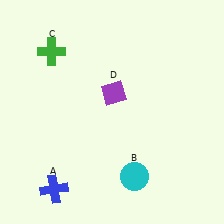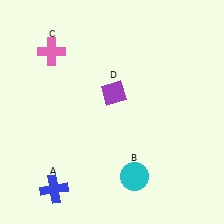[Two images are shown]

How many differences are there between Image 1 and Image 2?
There is 1 difference between the two images.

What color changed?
The cross (C) changed from green in Image 1 to pink in Image 2.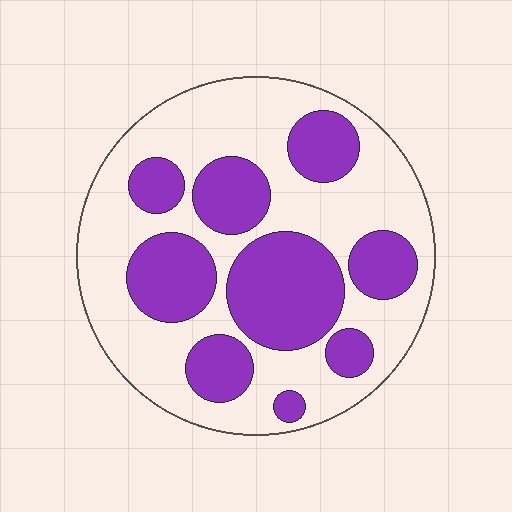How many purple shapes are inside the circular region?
9.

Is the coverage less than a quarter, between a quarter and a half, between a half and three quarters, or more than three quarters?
Between a quarter and a half.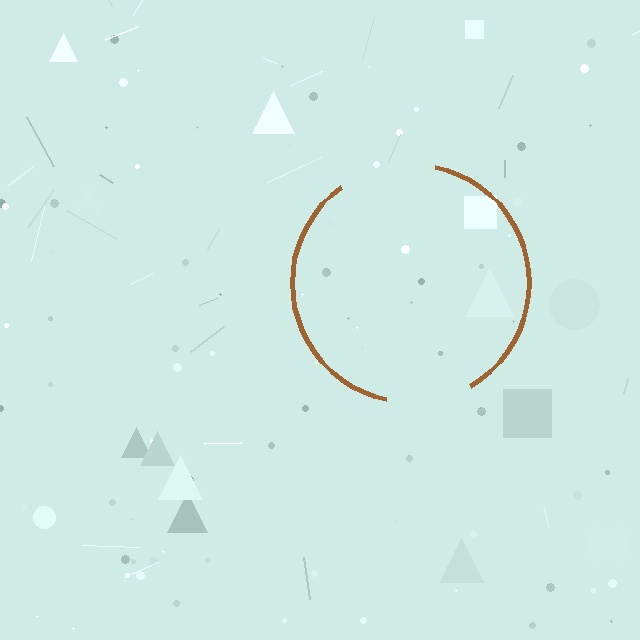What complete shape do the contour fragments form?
The contour fragments form a circle.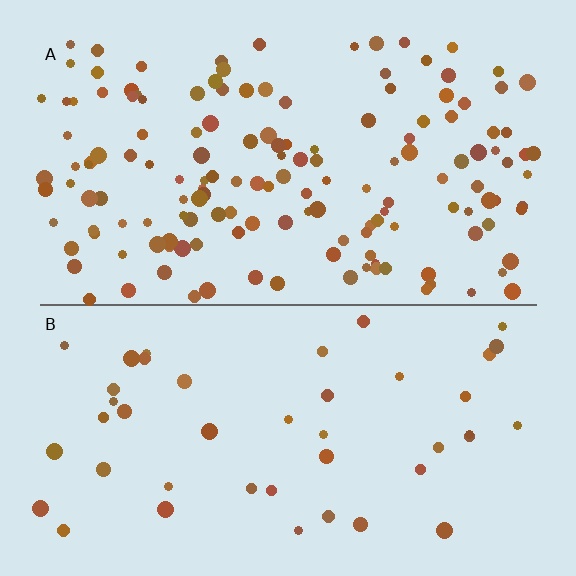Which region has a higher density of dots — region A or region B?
A (the top).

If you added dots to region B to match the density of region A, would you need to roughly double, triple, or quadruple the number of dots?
Approximately triple.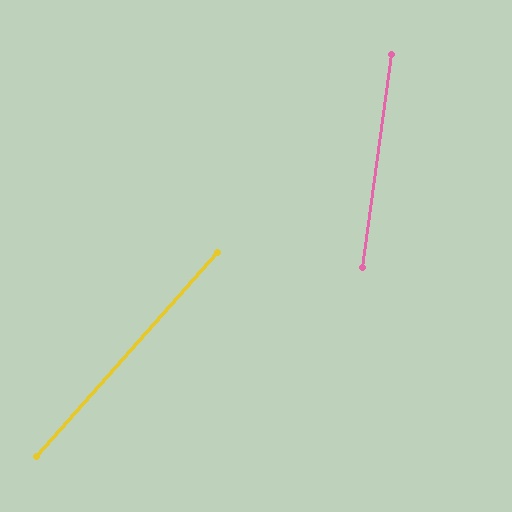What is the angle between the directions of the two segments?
Approximately 34 degrees.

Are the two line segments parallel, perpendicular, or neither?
Neither parallel nor perpendicular — they differ by about 34°.